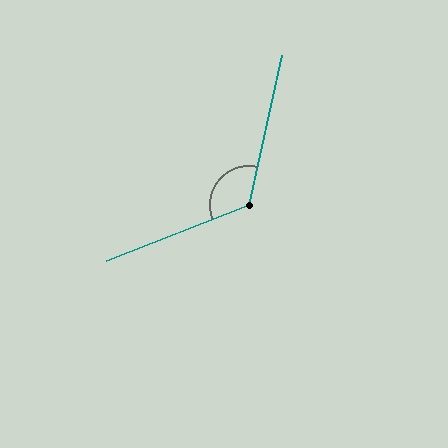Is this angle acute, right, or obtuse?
It is obtuse.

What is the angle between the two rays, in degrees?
Approximately 124 degrees.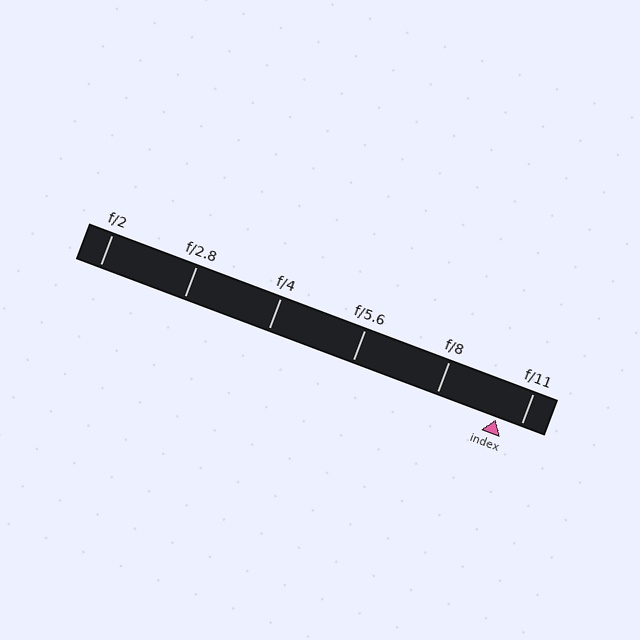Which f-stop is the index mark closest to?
The index mark is closest to f/11.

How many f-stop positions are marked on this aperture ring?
There are 6 f-stop positions marked.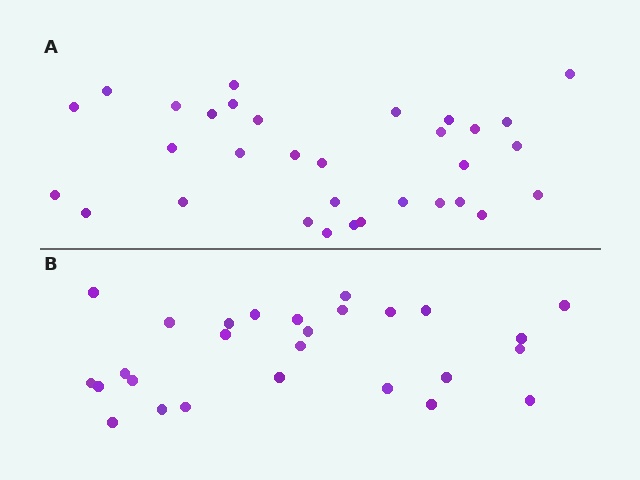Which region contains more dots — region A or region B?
Region A (the top region) has more dots.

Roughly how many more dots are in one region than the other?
Region A has about 5 more dots than region B.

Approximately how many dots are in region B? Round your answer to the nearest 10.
About 30 dots. (The exact count is 27, which rounds to 30.)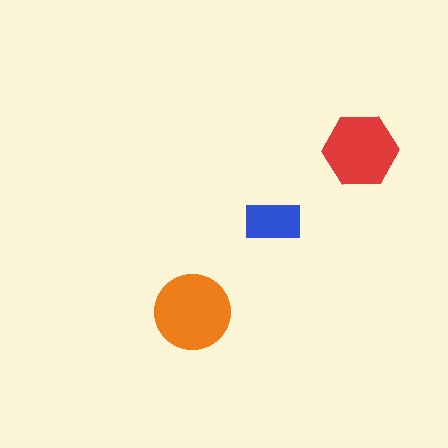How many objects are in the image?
There are 3 objects in the image.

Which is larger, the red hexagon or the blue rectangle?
The red hexagon.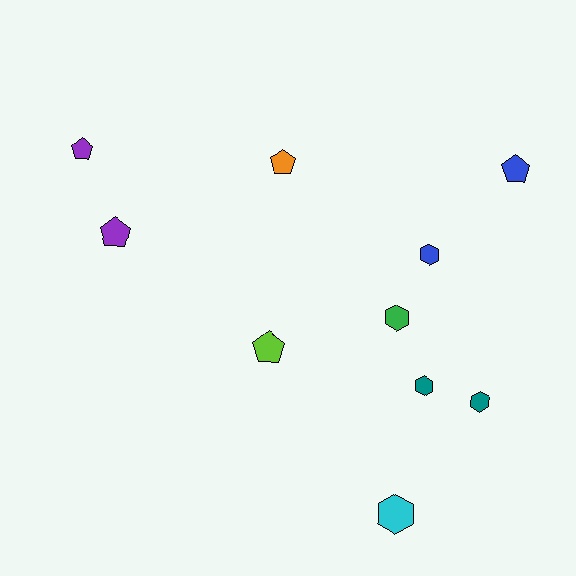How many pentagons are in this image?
There are 5 pentagons.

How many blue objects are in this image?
There are 2 blue objects.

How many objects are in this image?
There are 10 objects.